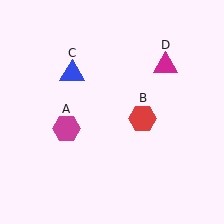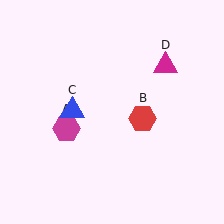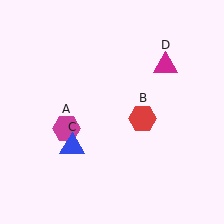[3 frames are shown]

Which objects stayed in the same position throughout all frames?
Magenta hexagon (object A) and red hexagon (object B) and magenta triangle (object D) remained stationary.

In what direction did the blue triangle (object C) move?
The blue triangle (object C) moved down.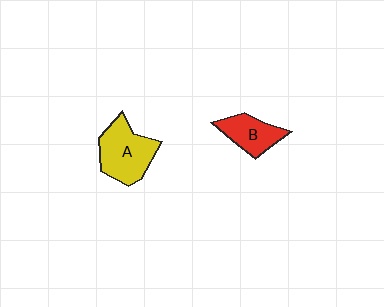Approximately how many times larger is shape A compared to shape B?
Approximately 1.5 times.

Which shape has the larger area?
Shape A (yellow).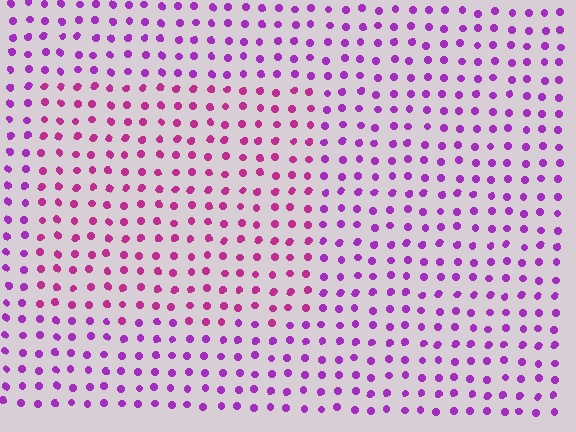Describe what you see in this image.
The image is filled with small purple elements in a uniform arrangement. A rectangle-shaped region is visible where the elements are tinted to a slightly different hue, forming a subtle color boundary.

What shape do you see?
I see a rectangle.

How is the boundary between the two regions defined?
The boundary is defined purely by a slight shift in hue (about 30 degrees). Spacing, size, and orientation are identical on both sides.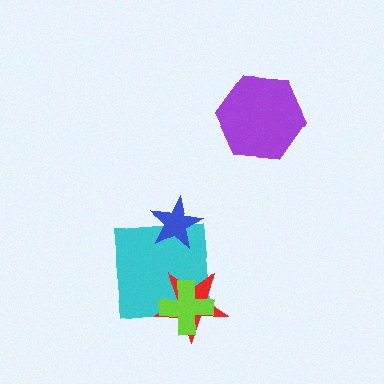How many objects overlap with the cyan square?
3 objects overlap with the cyan square.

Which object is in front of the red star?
The lime cross is in front of the red star.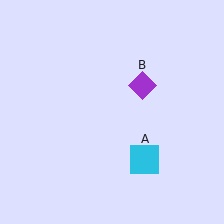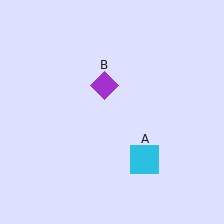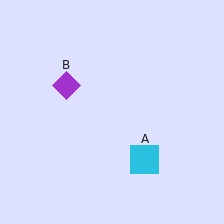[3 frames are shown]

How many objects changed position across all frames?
1 object changed position: purple diamond (object B).